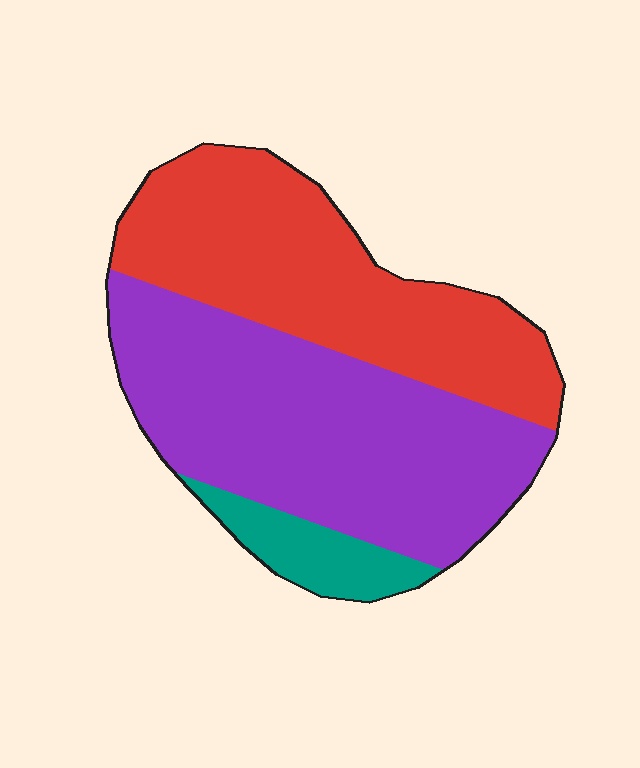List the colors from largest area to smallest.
From largest to smallest: purple, red, teal.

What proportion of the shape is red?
Red takes up about two fifths (2/5) of the shape.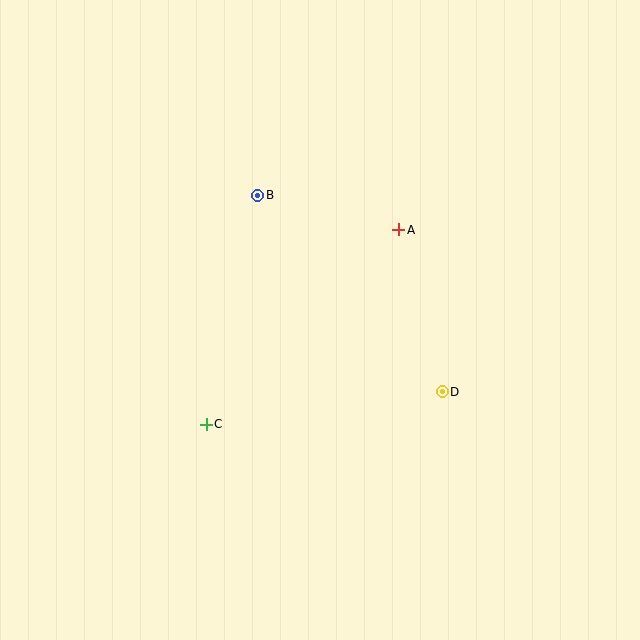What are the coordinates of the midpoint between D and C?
The midpoint between D and C is at (324, 408).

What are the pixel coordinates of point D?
Point D is at (442, 392).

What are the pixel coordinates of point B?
Point B is at (258, 195).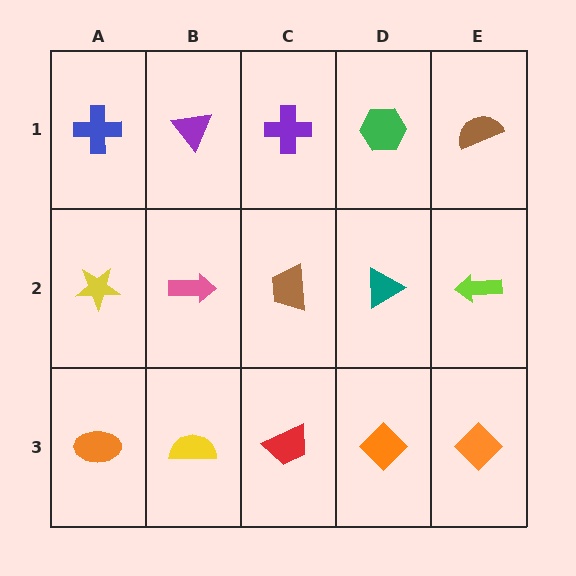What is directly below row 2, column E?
An orange diamond.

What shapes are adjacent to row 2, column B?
A purple triangle (row 1, column B), a yellow semicircle (row 3, column B), a yellow star (row 2, column A), a brown trapezoid (row 2, column C).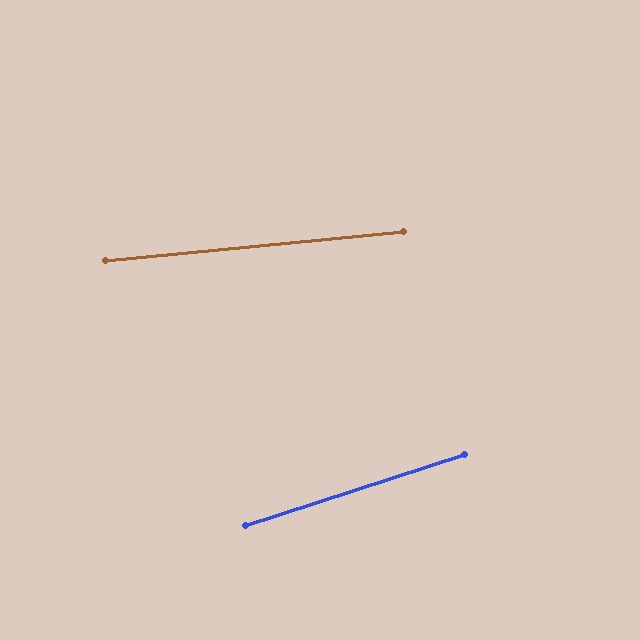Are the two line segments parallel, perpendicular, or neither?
Neither parallel nor perpendicular — they differ by about 12°.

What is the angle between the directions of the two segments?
Approximately 12 degrees.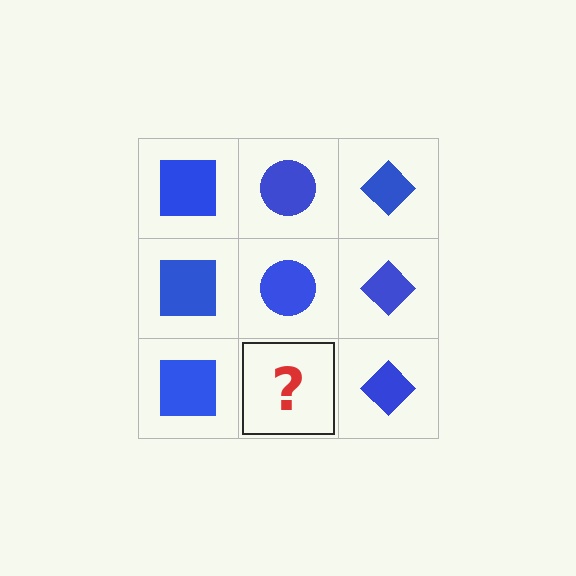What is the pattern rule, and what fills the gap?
The rule is that each column has a consistent shape. The gap should be filled with a blue circle.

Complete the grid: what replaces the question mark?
The question mark should be replaced with a blue circle.